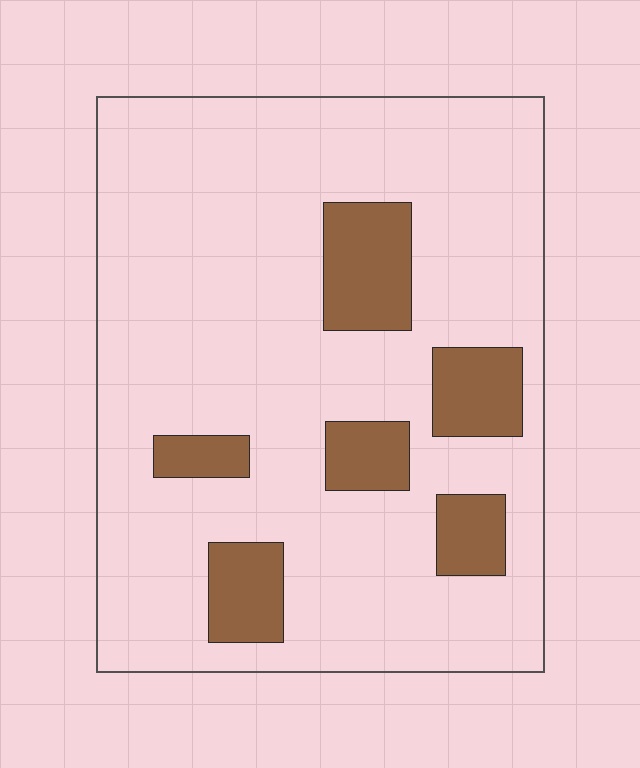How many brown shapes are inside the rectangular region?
6.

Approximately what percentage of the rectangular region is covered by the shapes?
Approximately 15%.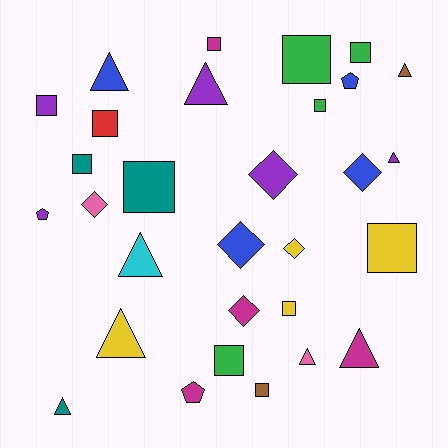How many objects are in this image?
There are 30 objects.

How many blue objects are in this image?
There are 4 blue objects.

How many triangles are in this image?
There are 9 triangles.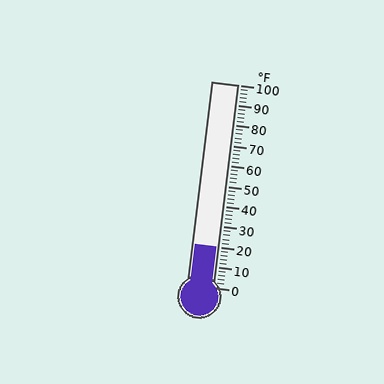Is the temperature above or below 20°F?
The temperature is at 20°F.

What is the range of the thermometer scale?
The thermometer scale ranges from 0°F to 100°F.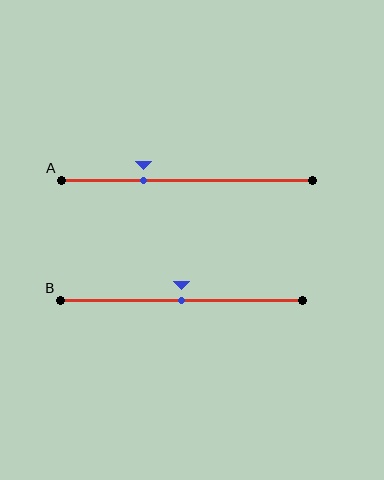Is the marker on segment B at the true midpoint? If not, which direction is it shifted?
Yes, the marker on segment B is at the true midpoint.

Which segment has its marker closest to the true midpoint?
Segment B has its marker closest to the true midpoint.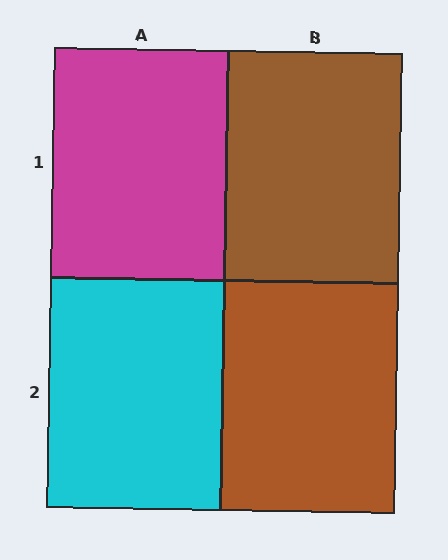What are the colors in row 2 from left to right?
Cyan, brown.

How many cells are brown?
2 cells are brown.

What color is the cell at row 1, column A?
Magenta.